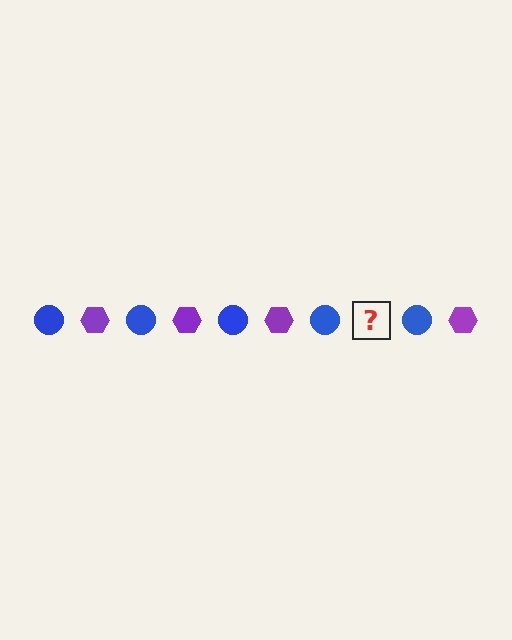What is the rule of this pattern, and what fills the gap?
The rule is that the pattern alternates between blue circle and purple hexagon. The gap should be filled with a purple hexagon.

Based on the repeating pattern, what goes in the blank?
The blank should be a purple hexagon.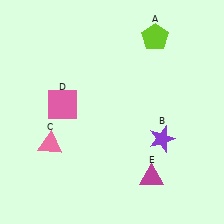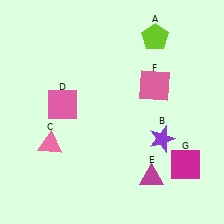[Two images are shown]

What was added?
A pink square (F), a magenta square (G) were added in Image 2.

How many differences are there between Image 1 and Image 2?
There are 2 differences between the two images.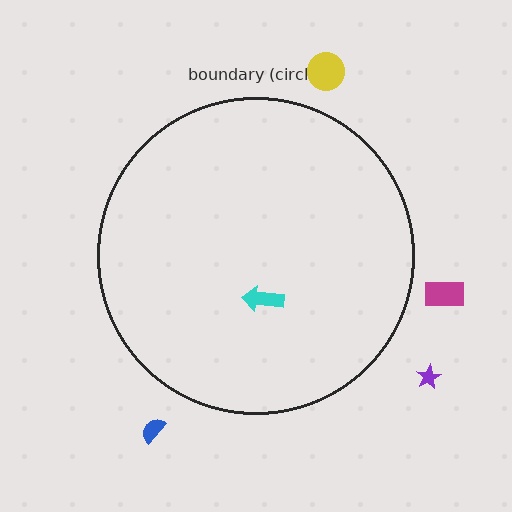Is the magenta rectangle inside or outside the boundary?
Outside.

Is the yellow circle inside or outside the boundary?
Outside.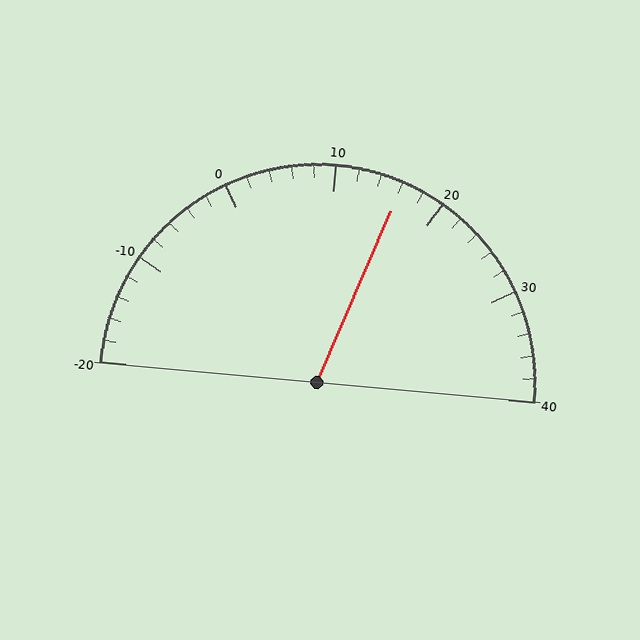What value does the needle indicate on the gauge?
The needle indicates approximately 16.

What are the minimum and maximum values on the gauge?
The gauge ranges from -20 to 40.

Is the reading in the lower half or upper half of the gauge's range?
The reading is in the upper half of the range (-20 to 40).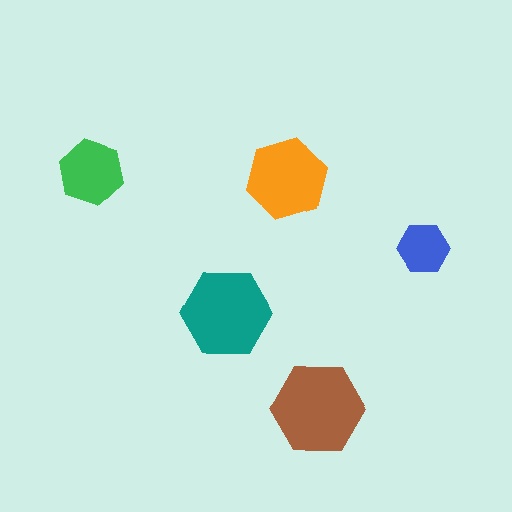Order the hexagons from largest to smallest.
the brown one, the teal one, the orange one, the green one, the blue one.